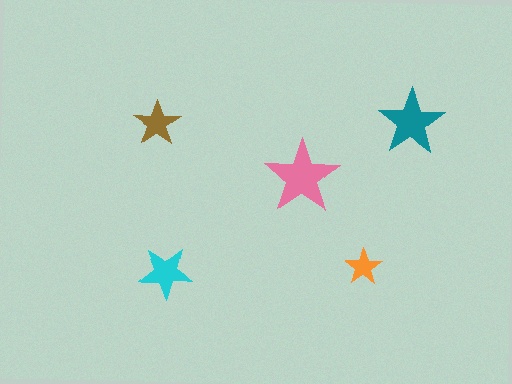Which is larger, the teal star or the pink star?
The pink one.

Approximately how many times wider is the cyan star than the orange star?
About 1.5 times wider.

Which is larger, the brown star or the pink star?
The pink one.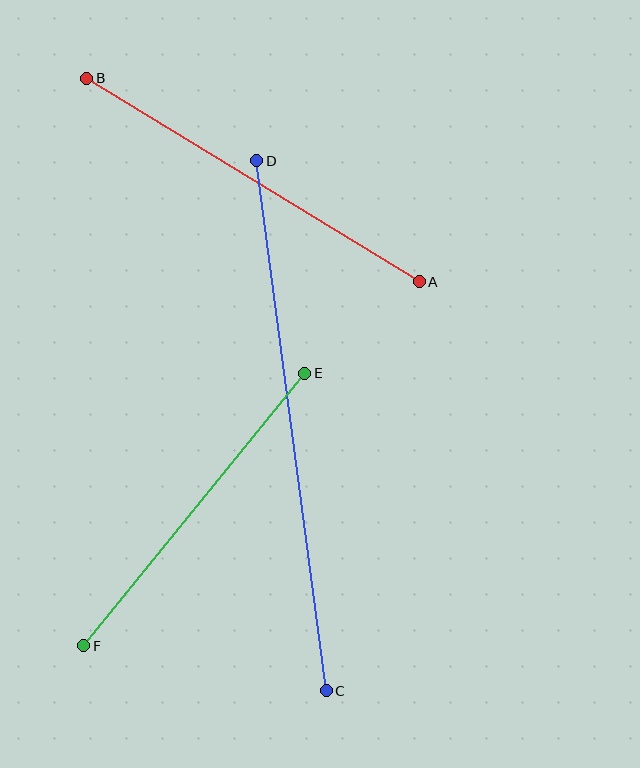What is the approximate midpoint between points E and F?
The midpoint is at approximately (194, 509) pixels.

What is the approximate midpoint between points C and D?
The midpoint is at approximately (292, 426) pixels.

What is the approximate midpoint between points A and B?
The midpoint is at approximately (253, 180) pixels.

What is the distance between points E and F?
The distance is approximately 351 pixels.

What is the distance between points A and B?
The distance is approximately 390 pixels.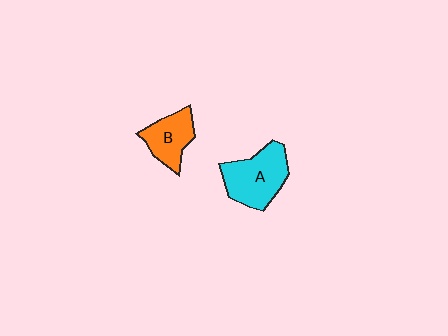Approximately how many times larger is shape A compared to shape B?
Approximately 1.4 times.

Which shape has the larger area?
Shape A (cyan).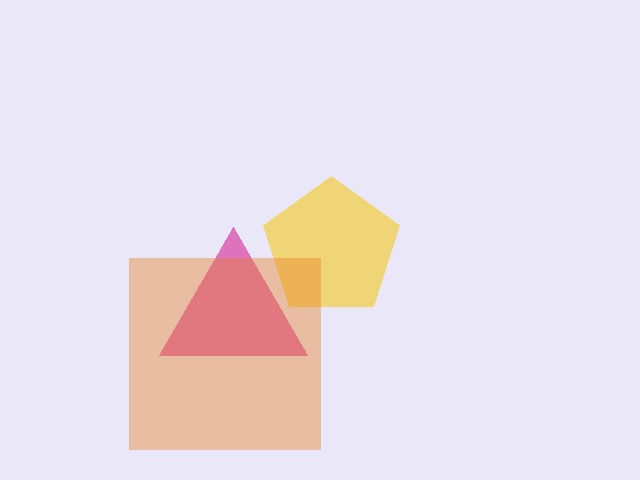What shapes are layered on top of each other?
The layered shapes are: a yellow pentagon, a magenta triangle, an orange square.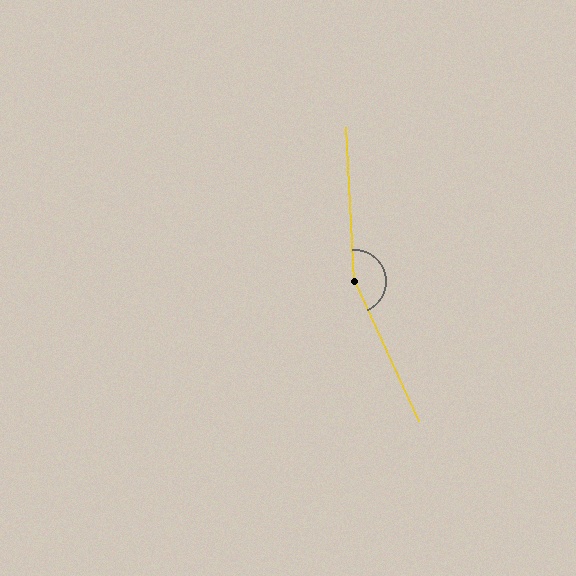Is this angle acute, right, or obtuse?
It is obtuse.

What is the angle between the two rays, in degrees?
Approximately 159 degrees.